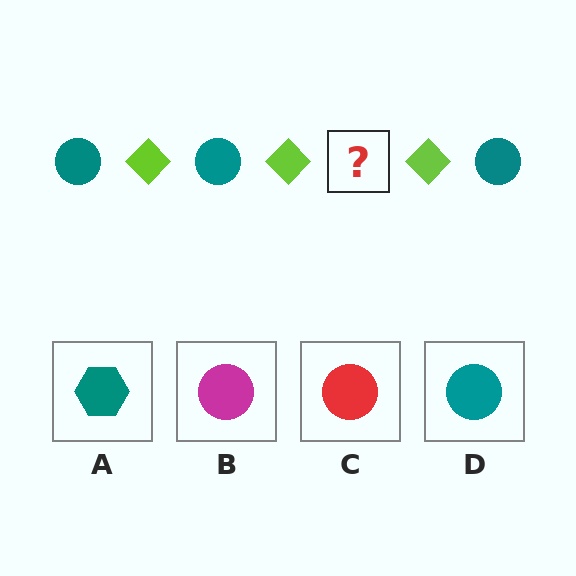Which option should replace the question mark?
Option D.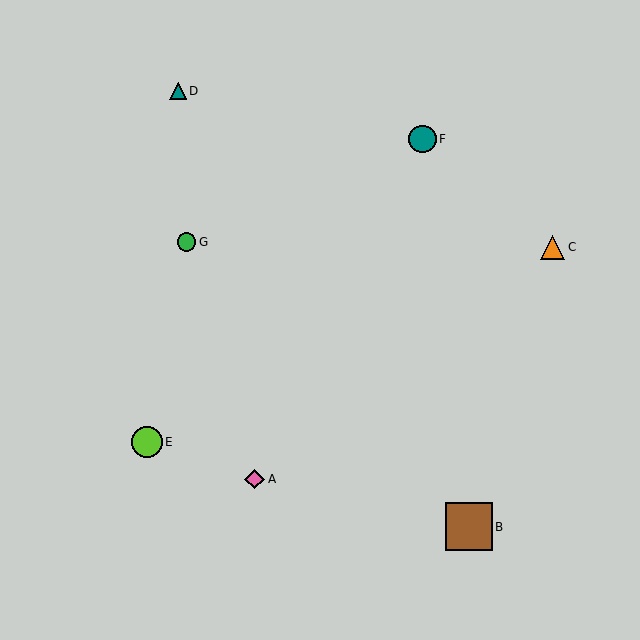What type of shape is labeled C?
Shape C is an orange triangle.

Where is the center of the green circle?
The center of the green circle is at (187, 242).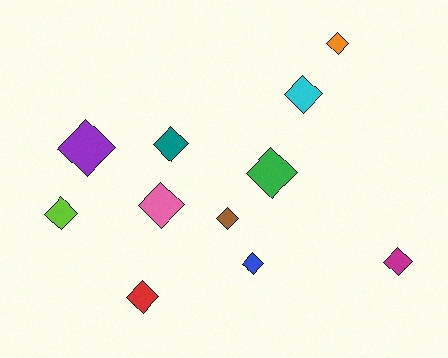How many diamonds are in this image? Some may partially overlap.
There are 11 diamonds.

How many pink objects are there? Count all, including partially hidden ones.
There is 1 pink object.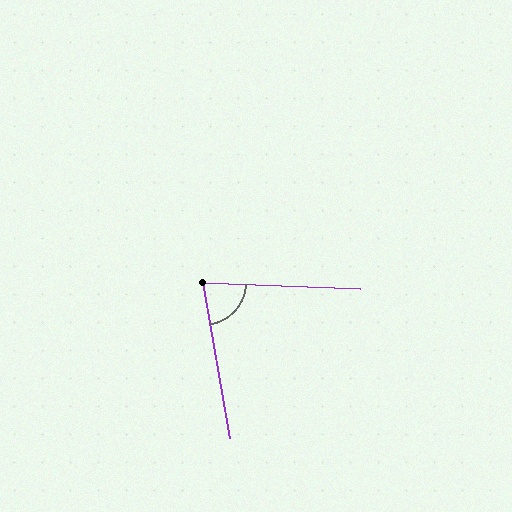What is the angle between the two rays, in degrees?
Approximately 78 degrees.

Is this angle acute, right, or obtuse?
It is acute.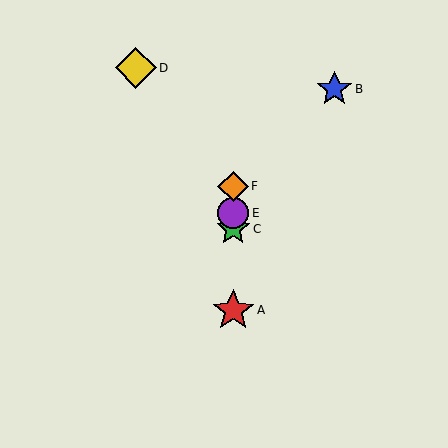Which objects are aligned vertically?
Objects A, C, E, F are aligned vertically.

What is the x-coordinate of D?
Object D is at x≈136.